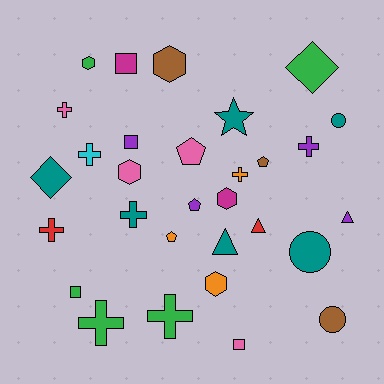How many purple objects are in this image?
There are 4 purple objects.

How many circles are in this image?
There are 3 circles.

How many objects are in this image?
There are 30 objects.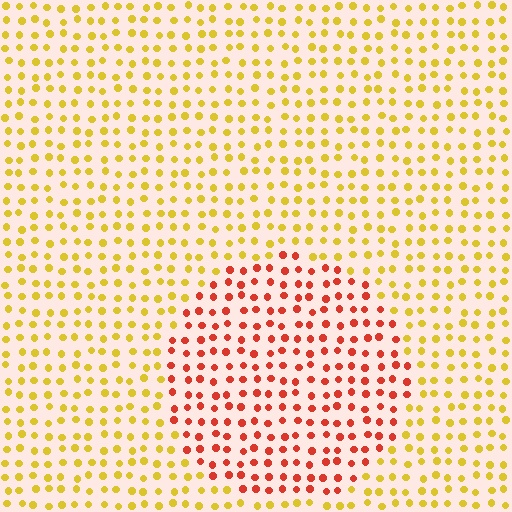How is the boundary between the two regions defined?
The boundary is defined purely by a slight shift in hue (about 49 degrees). Spacing, size, and orientation are identical on both sides.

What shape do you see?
I see a circle.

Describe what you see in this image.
The image is filled with small yellow elements in a uniform arrangement. A circle-shaped region is visible where the elements are tinted to a slightly different hue, forming a subtle color boundary.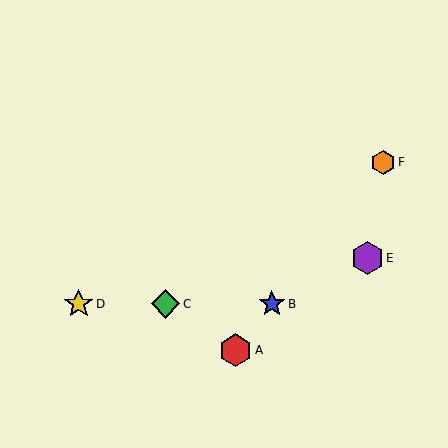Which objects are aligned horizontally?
Objects B, C, D are aligned horizontally.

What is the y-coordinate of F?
Object F is at y≈162.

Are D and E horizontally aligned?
No, D is at y≈304 and E is at y≈258.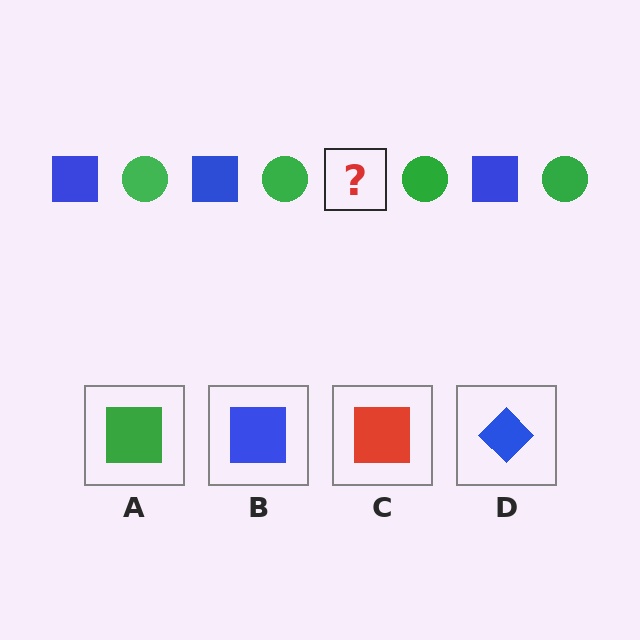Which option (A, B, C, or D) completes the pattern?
B.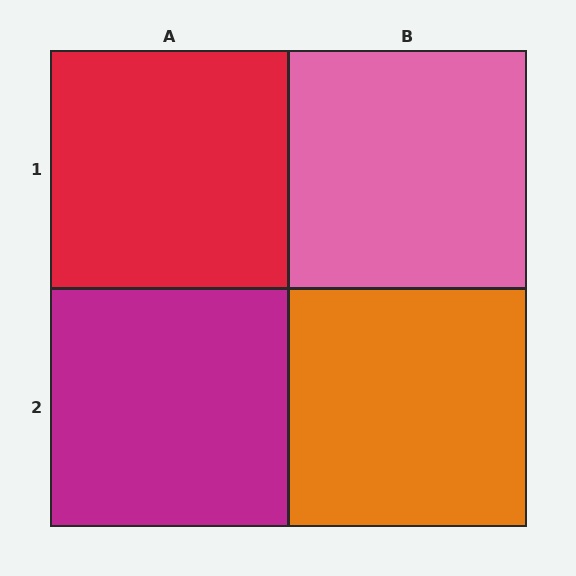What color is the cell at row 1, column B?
Pink.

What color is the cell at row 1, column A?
Red.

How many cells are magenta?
1 cell is magenta.